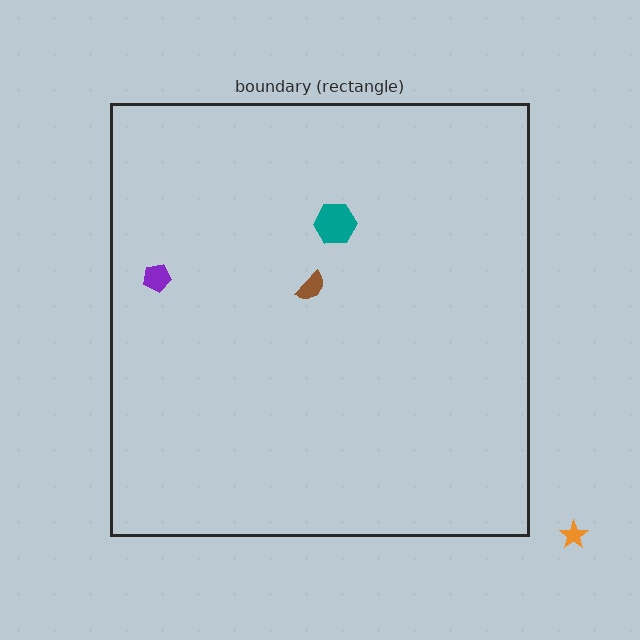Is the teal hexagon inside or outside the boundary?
Inside.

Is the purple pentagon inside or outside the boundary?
Inside.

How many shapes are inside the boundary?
3 inside, 1 outside.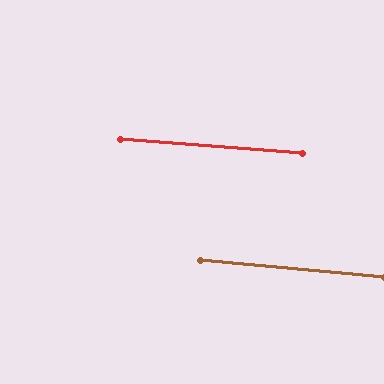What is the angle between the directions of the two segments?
Approximately 1 degree.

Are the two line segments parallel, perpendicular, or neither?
Parallel — their directions differ by only 0.9°.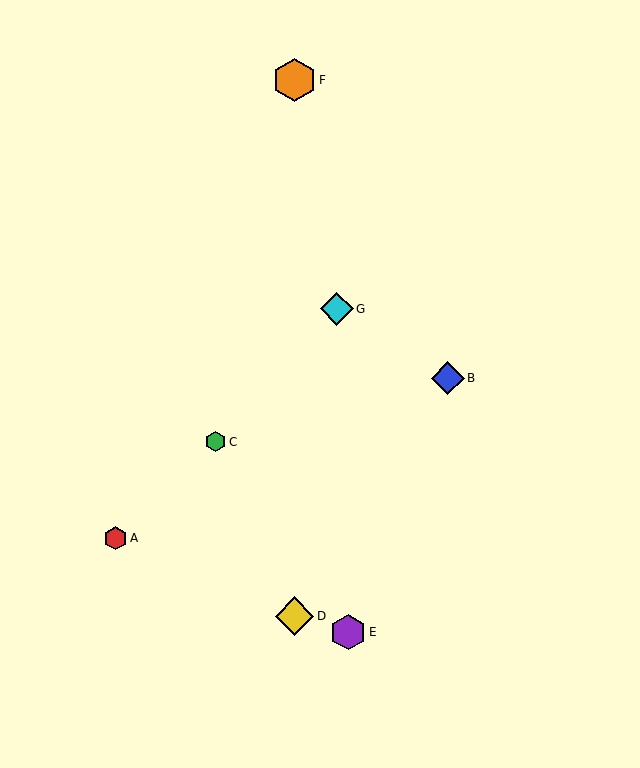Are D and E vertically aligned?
No, D is at x≈294 and E is at x≈348.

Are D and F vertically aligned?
Yes, both are at x≈294.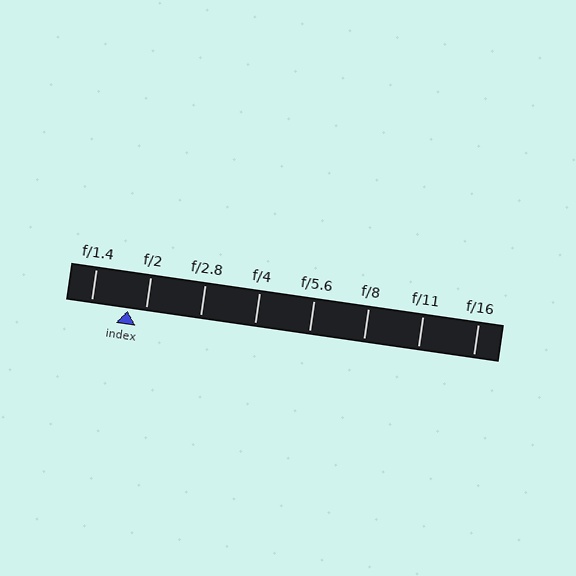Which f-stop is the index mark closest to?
The index mark is closest to f/2.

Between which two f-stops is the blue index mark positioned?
The index mark is between f/1.4 and f/2.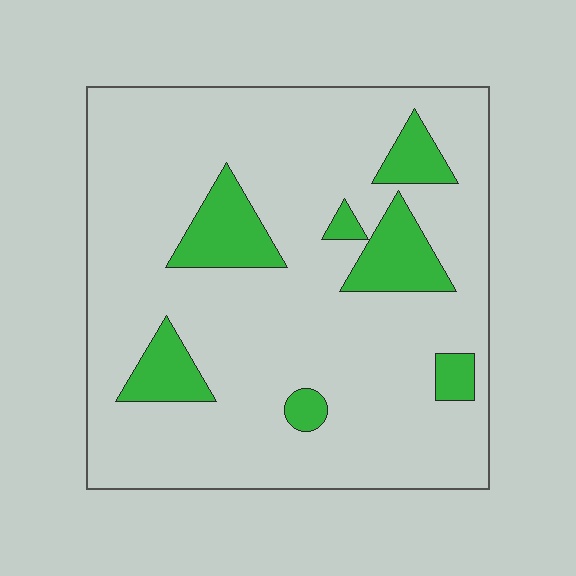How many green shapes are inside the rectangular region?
7.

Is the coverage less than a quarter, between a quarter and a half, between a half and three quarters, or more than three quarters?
Less than a quarter.